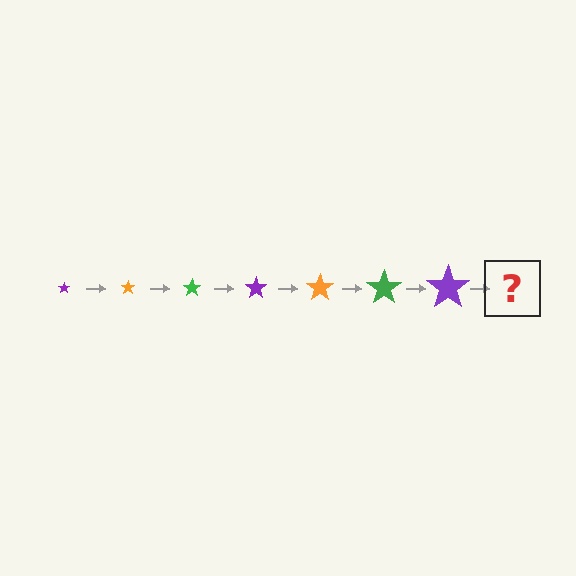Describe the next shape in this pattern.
It should be an orange star, larger than the previous one.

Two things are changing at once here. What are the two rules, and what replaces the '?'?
The two rules are that the star grows larger each step and the color cycles through purple, orange, and green. The '?' should be an orange star, larger than the previous one.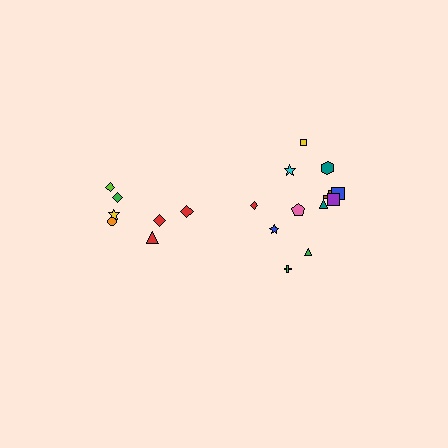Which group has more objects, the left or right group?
The right group.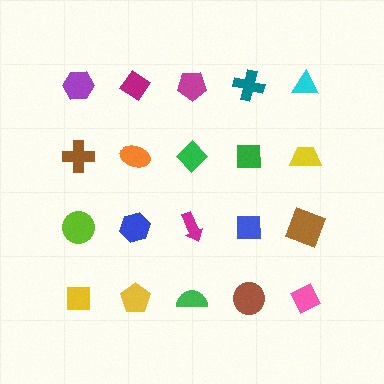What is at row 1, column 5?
A cyan triangle.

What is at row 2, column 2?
An orange ellipse.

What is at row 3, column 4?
A blue square.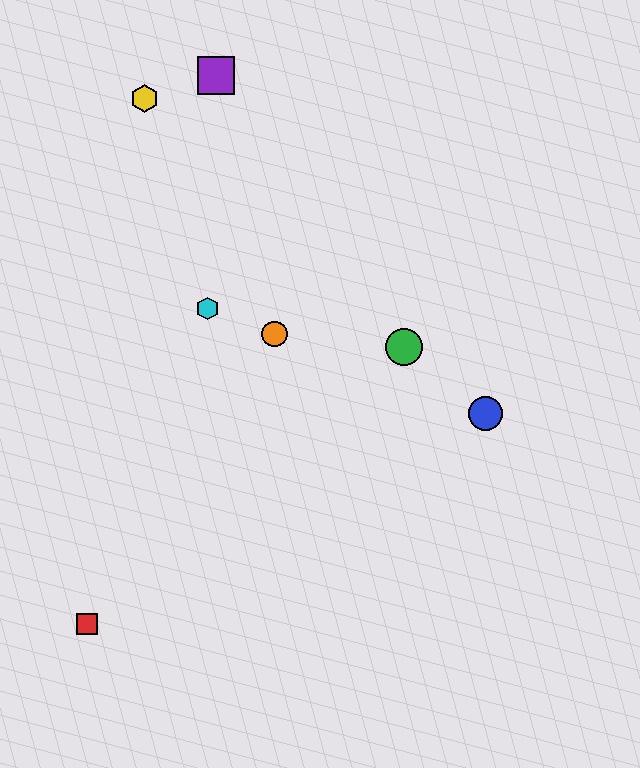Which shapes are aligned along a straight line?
The blue circle, the orange circle, the cyan hexagon are aligned along a straight line.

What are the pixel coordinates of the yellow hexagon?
The yellow hexagon is at (144, 98).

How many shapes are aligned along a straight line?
3 shapes (the blue circle, the orange circle, the cyan hexagon) are aligned along a straight line.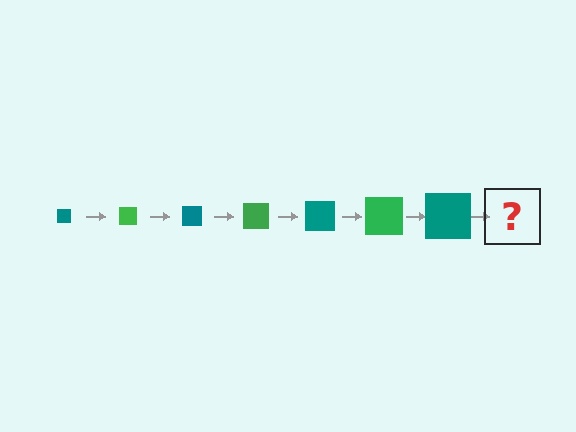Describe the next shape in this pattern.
It should be a green square, larger than the previous one.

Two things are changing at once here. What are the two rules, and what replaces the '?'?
The two rules are that the square grows larger each step and the color cycles through teal and green. The '?' should be a green square, larger than the previous one.